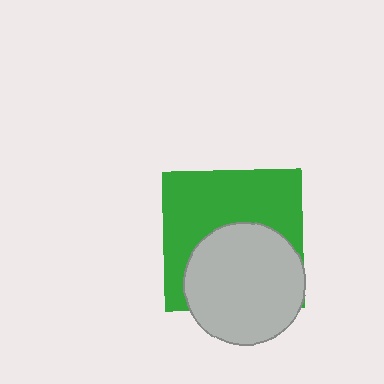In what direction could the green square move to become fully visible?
The green square could move up. That would shift it out from behind the light gray circle entirely.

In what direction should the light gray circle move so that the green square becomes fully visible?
The light gray circle should move down. That is the shortest direction to clear the overlap and leave the green square fully visible.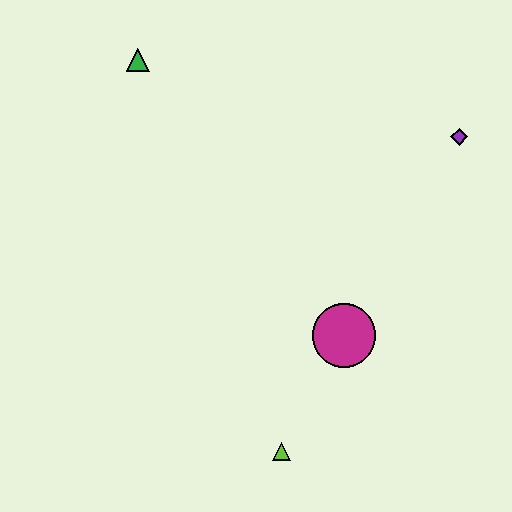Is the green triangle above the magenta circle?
Yes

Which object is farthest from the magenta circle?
The green triangle is farthest from the magenta circle.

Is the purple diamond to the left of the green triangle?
No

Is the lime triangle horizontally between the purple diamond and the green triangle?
Yes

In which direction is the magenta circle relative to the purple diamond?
The magenta circle is below the purple diamond.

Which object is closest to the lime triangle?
The magenta circle is closest to the lime triangle.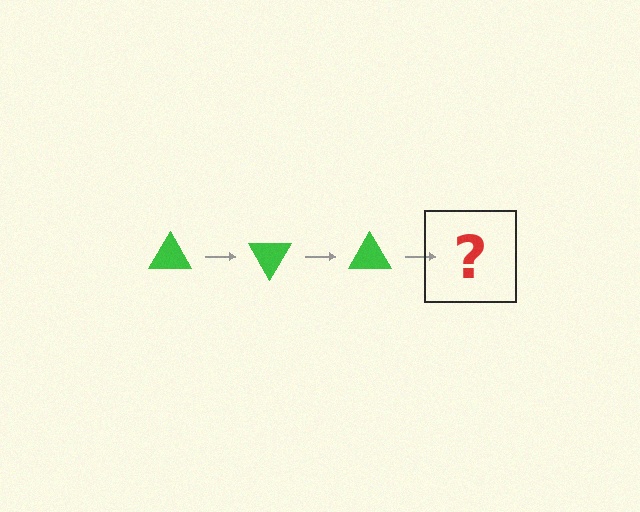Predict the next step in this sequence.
The next step is a green triangle rotated 180 degrees.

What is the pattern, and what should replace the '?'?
The pattern is that the triangle rotates 60 degrees each step. The '?' should be a green triangle rotated 180 degrees.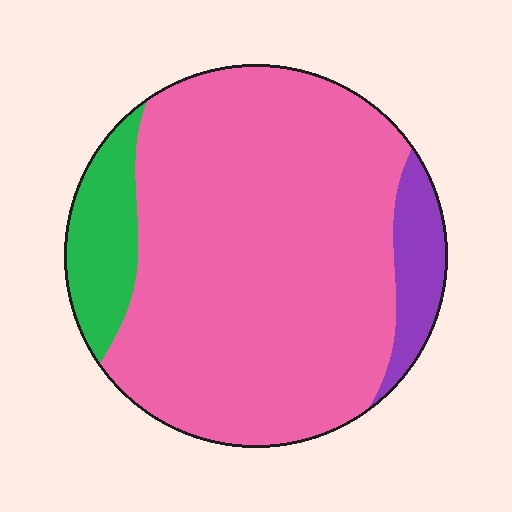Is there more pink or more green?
Pink.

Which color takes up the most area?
Pink, at roughly 80%.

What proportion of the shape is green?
Green covers around 10% of the shape.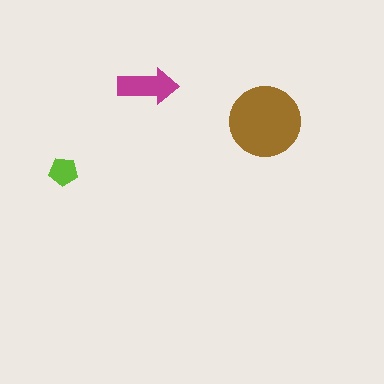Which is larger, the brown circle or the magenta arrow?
The brown circle.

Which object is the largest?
The brown circle.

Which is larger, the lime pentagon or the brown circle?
The brown circle.